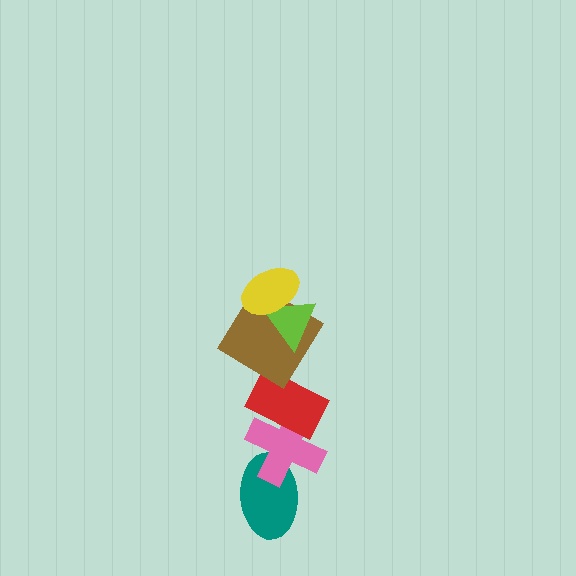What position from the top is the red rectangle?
The red rectangle is 4th from the top.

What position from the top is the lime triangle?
The lime triangle is 2nd from the top.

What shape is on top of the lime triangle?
The yellow ellipse is on top of the lime triangle.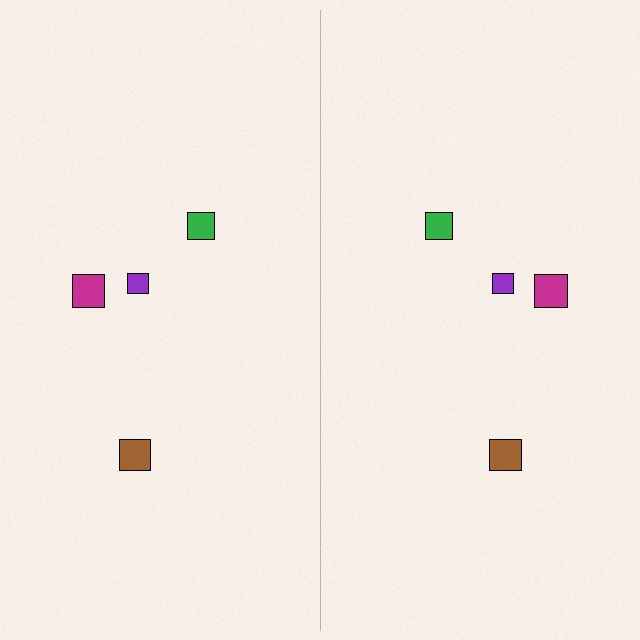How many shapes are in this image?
There are 8 shapes in this image.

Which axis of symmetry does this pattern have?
The pattern has a vertical axis of symmetry running through the center of the image.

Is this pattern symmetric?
Yes, this pattern has bilateral (reflection) symmetry.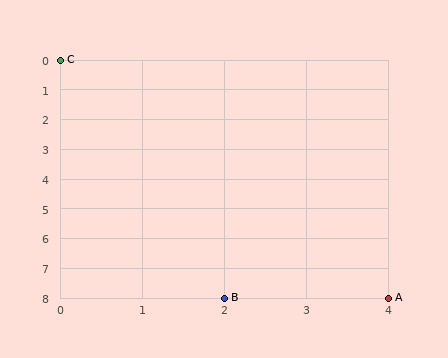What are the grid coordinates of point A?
Point A is at grid coordinates (4, 8).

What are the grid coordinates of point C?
Point C is at grid coordinates (0, 0).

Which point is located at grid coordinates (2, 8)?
Point B is at (2, 8).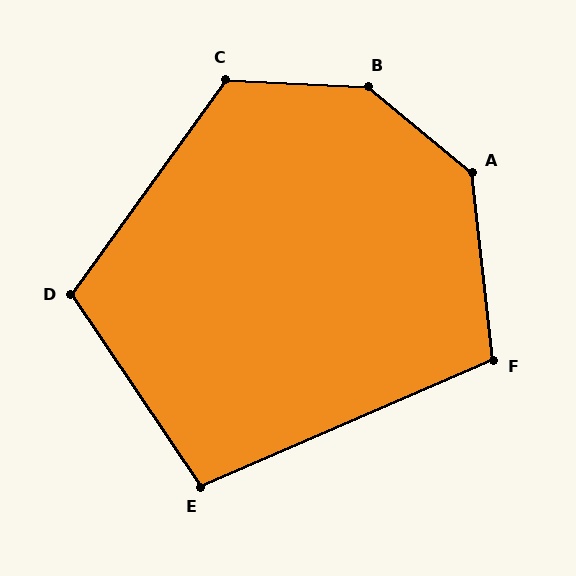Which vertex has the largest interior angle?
B, at approximately 143 degrees.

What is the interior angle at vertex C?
Approximately 123 degrees (obtuse).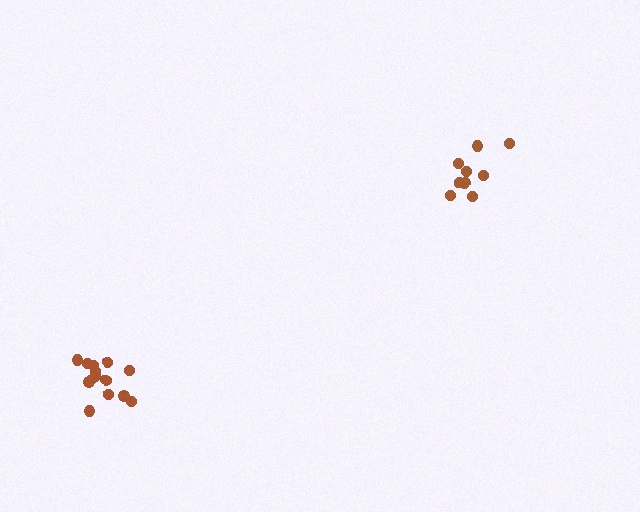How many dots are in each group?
Group 1: 14 dots, Group 2: 9 dots (23 total).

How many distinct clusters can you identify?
There are 2 distinct clusters.